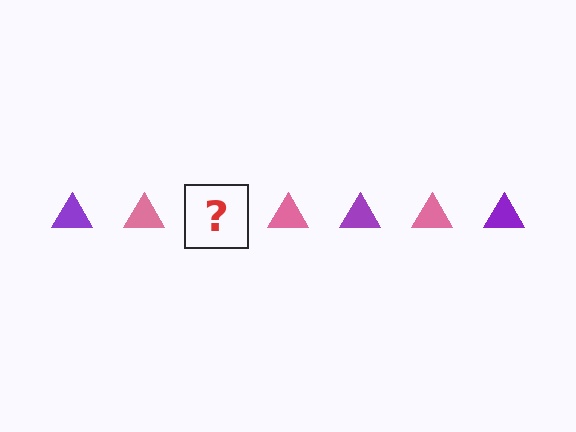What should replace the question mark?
The question mark should be replaced with a purple triangle.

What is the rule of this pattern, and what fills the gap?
The rule is that the pattern cycles through purple, pink triangles. The gap should be filled with a purple triangle.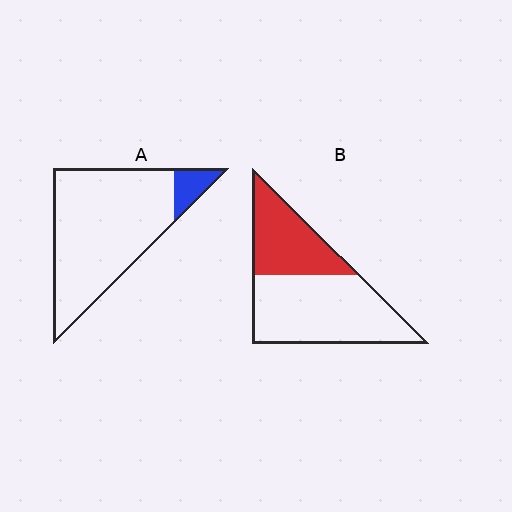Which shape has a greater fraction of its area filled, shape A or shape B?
Shape B.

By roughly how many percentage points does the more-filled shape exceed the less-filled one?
By roughly 25 percentage points (B over A).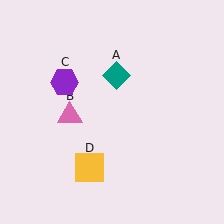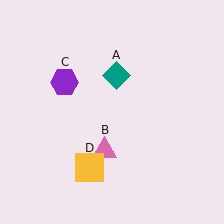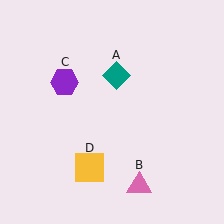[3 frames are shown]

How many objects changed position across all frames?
1 object changed position: pink triangle (object B).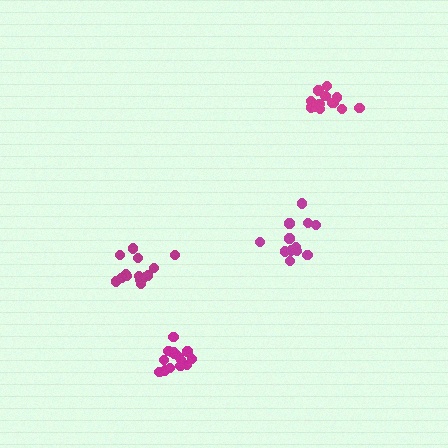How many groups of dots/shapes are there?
There are 4 groups.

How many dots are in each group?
Group 1: 15 dots, Group 2: 12 dots, Group 3: 13 dots, Group 4: 14 dots (54 total).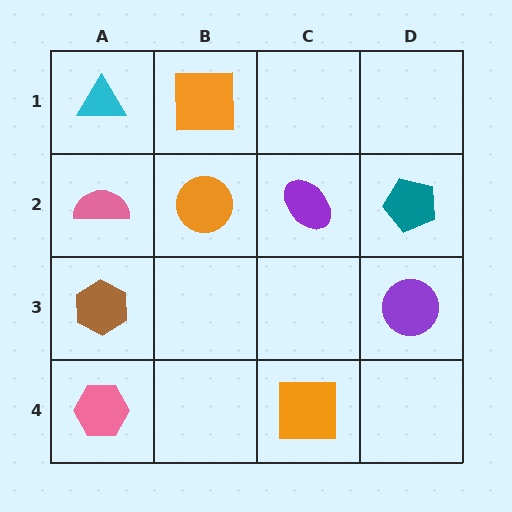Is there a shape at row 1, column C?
No, that cell is empty.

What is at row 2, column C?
A purple ellipse.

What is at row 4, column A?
A pink hexagon.